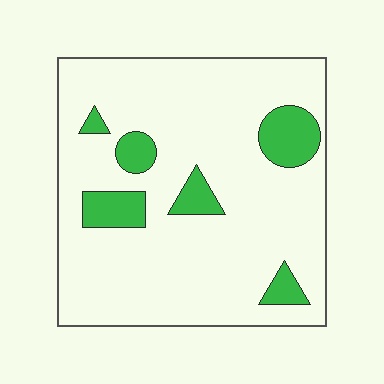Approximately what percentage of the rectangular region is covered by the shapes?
Approximately 15%.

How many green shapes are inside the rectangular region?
6.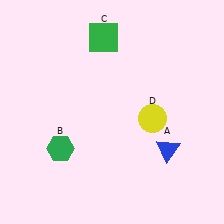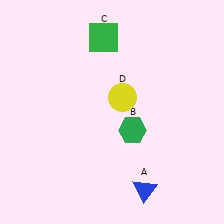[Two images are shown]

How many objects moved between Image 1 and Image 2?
3 objects moved between the two images.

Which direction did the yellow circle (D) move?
The yellow circle (D) moved left.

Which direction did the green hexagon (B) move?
The green hexagon (B) moved right.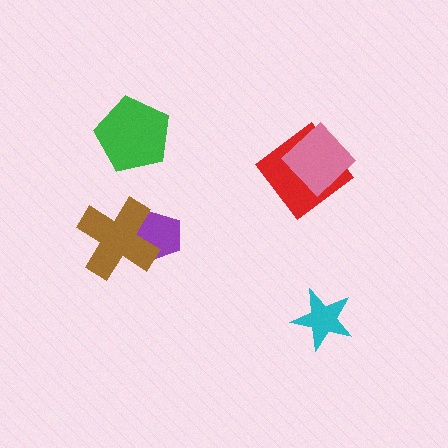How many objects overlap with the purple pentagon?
1 object overlaps with the purple pentagon.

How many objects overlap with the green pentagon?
0 objects overlap with the green pentagon.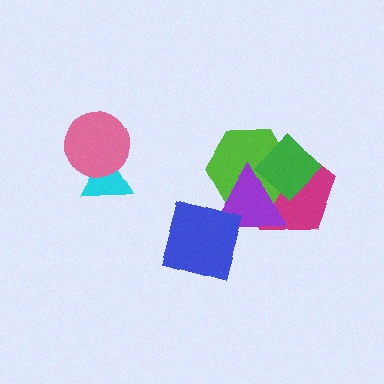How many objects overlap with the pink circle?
1 object overlaps with the pink circle.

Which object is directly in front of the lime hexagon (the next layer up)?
The purple triangle is directly in front of the lime hexagon.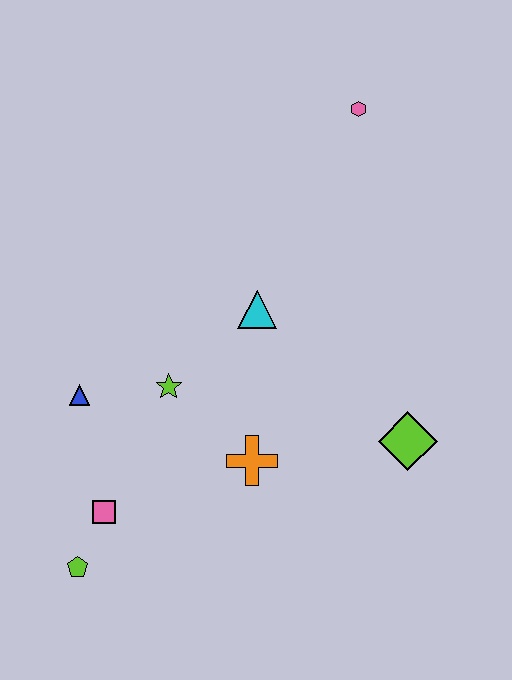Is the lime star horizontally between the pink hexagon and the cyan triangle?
No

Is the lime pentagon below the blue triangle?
Yes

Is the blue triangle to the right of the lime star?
No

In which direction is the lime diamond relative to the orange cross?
The lime diamond is to the right of the orange cross.